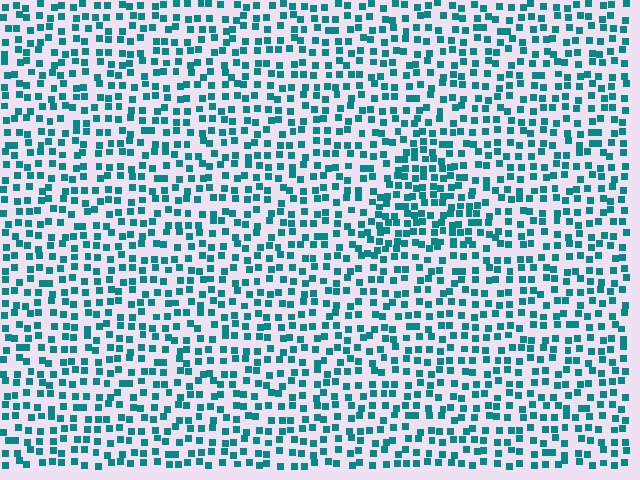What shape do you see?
I see a triangle.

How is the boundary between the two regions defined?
The boundary is defined by a change in element density (approximately 1.6x ratio). All elements are the same color, size, and shape.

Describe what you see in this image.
The image contains small teal elements arranged at two different densities. A triangle-shaped region is visible where the elements are more densely packed than the surrounding area.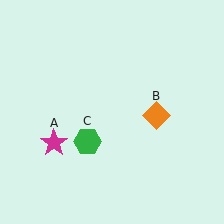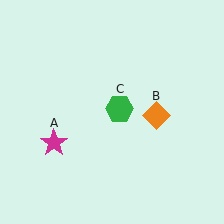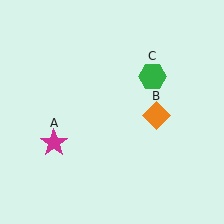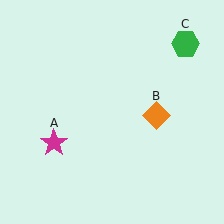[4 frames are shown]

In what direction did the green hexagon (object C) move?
The green hexagon (object C) moved up and to the right.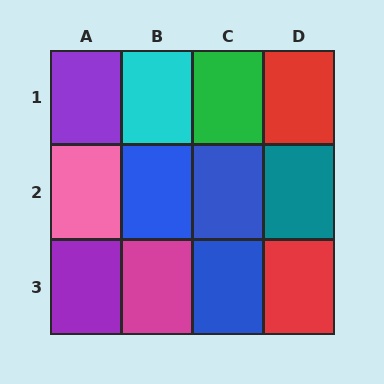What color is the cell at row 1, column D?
Red.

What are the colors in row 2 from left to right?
Pink, blue, blue, teal.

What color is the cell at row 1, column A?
Purple.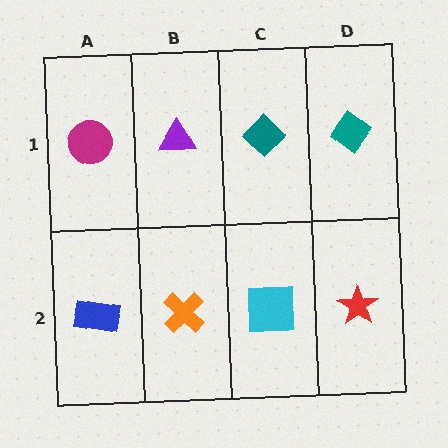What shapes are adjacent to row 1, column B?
An orange cross (row 2, column B), a magenta circle (row 1, column A), a teal diamond (row 1, column C).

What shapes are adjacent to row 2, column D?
A teal diamond (row 1, column D), a cyan square (row 2, column C).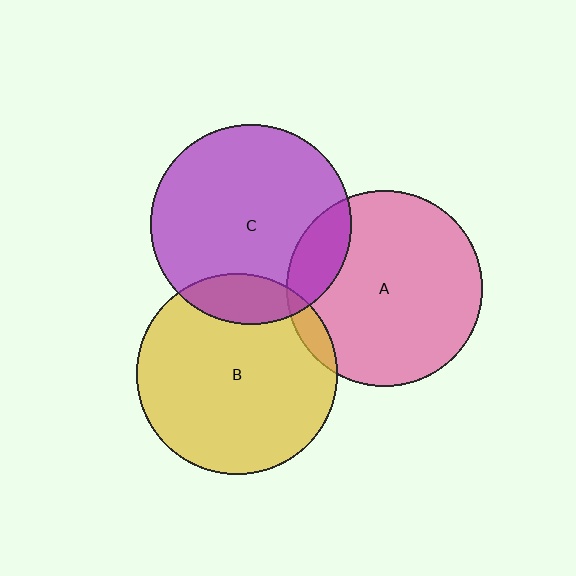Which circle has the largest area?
Circle B (yellow).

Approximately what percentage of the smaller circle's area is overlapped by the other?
Approximately 15%.